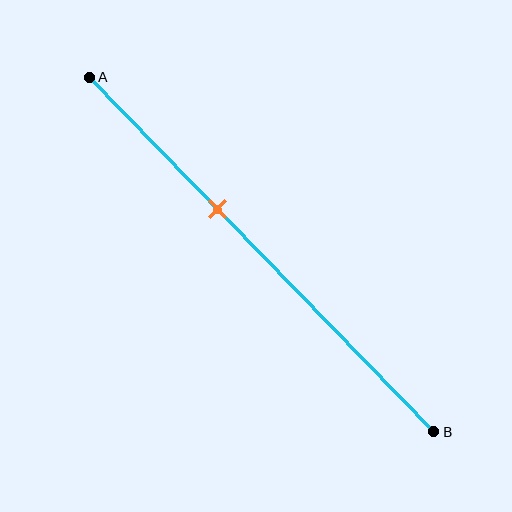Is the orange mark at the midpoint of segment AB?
No, the mark is at about 35% from A, not at the 50% midpoint.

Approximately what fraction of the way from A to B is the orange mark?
The orange mark is approximately 35% of the way from A to B.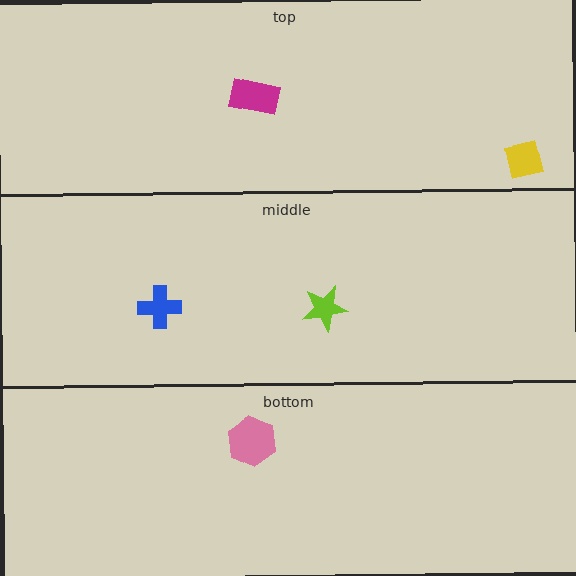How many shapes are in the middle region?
2.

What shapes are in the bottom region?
The pink hexagon.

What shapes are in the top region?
The magenta rectangle, the yellow square.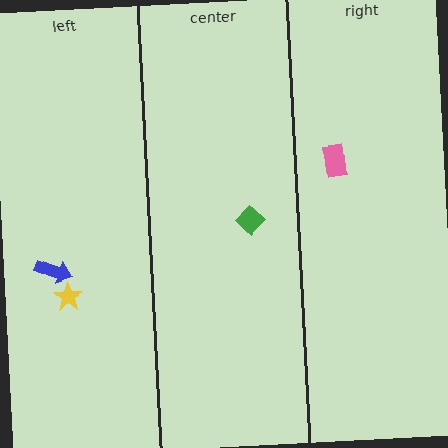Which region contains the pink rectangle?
The right region.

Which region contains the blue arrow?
The left region.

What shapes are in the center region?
The green diamond.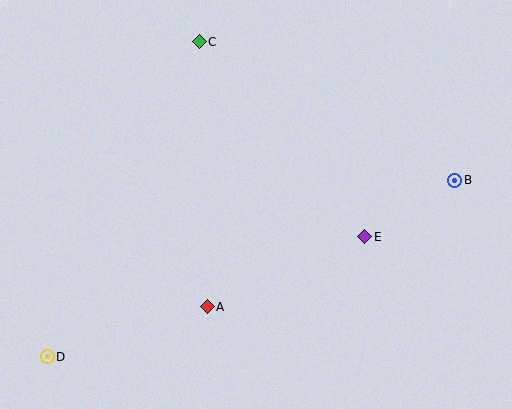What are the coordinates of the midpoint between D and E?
The midpoint between D and E is at (206, 297).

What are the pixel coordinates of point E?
Point E is at (365, 237).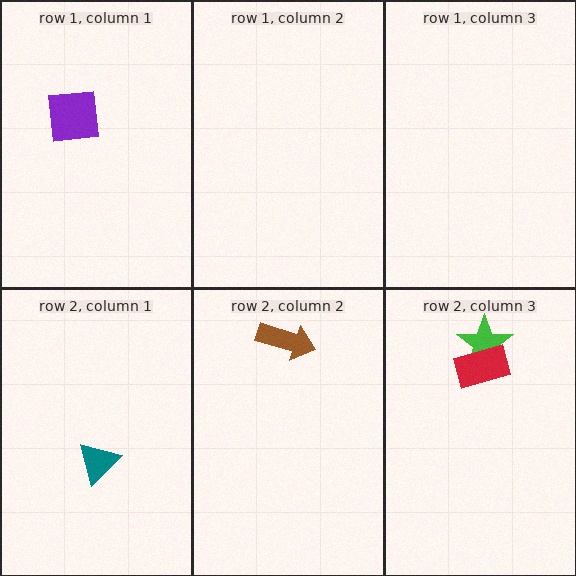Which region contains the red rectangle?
The row 2, column 3 region.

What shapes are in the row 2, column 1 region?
The teal triangle.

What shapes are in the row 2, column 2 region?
The brown arrow.